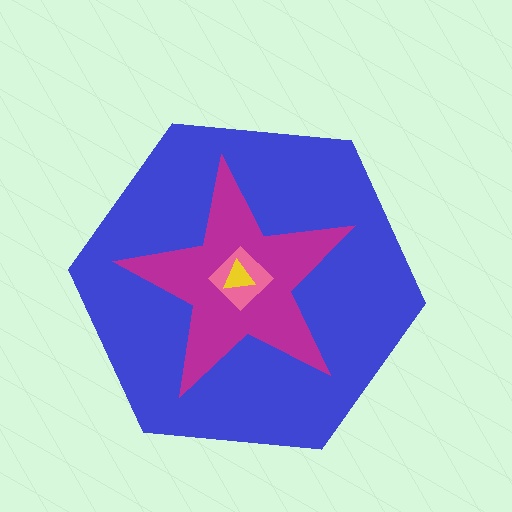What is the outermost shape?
The blue hexagon.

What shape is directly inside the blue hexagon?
The magenta star.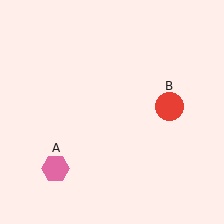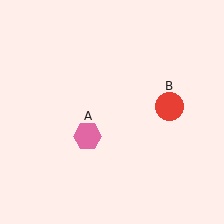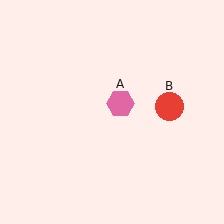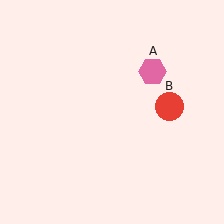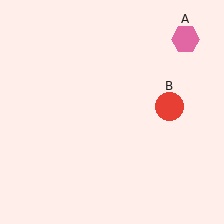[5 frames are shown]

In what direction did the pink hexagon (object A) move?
The pink hexagon (object A) moved up and to the right.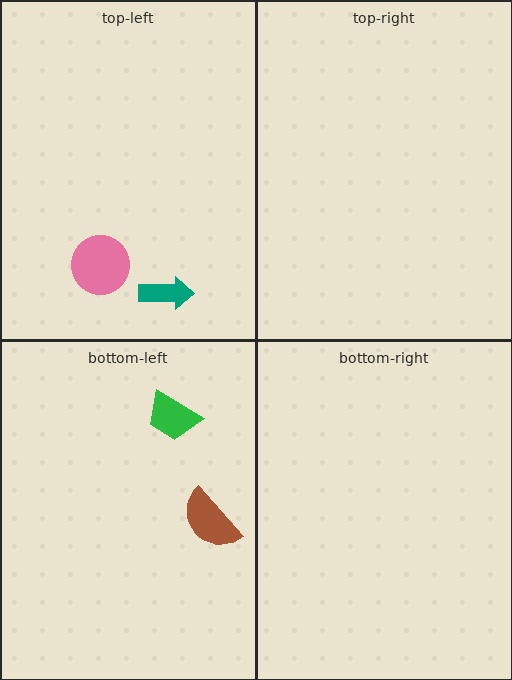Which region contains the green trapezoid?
The bottom-left region.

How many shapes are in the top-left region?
2.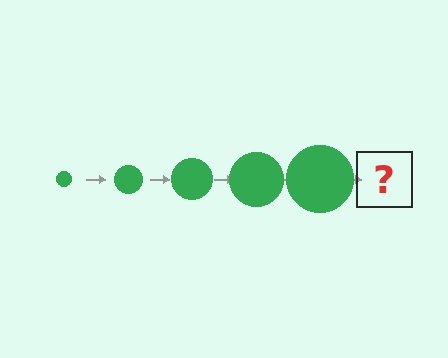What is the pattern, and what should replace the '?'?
The pattern is that the circle gets progressively larger each step. The '?' should be a green circle, larger than the previous one.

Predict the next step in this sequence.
The next step is a green circle, larger than the previous one.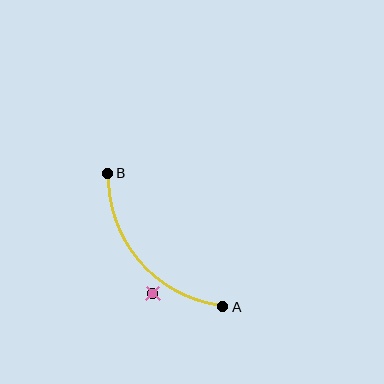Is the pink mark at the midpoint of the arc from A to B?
No — the pink mark does not lie on the arc at all. It sits slightly outside the curve.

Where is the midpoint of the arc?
The arc midpoint is the point on the curve farthest from the straight line joining A and B. It sits below and to the left of that line.